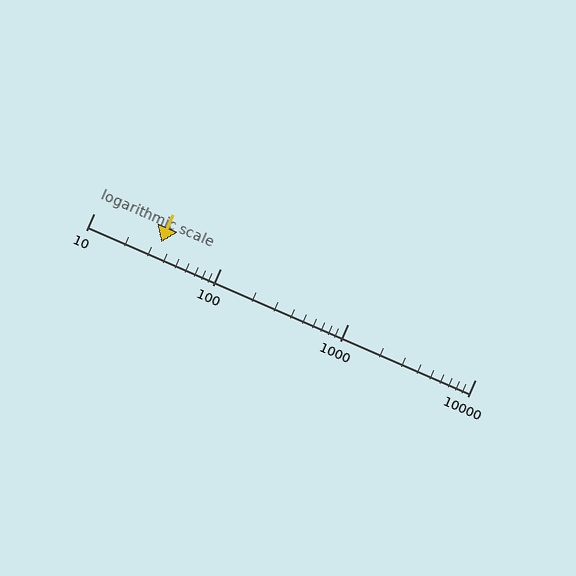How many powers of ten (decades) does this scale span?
The scale spans 3 decades, from 10 to 10000.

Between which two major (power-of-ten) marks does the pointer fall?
The pointer is between 10 and 100.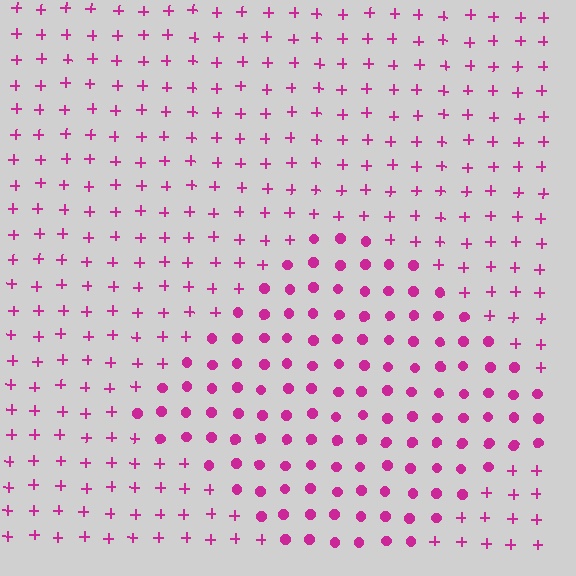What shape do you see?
I see a diamond.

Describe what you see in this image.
The image is filled with small magenta elements arranged in a uniform grid. A diamond-shaped region contains circles, while the surrounding area contains plus signs. The boundary is defined purely by the change in element shape.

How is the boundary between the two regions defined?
The boundary is defined by a change in element shape: circles inside vs. plus signs outside. All elements share the same color and spacing.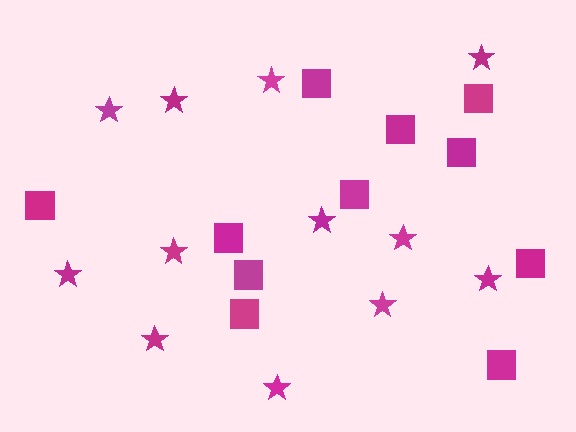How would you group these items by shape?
There are 2 groups: one group of squares (11) and one group of stars (12).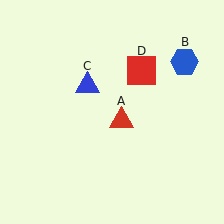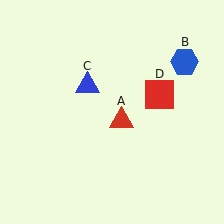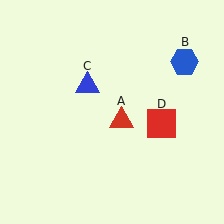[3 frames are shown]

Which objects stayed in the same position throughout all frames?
Red triangle (object A) and blue hexagon (object B) and blue triangle (object C) remained stationary.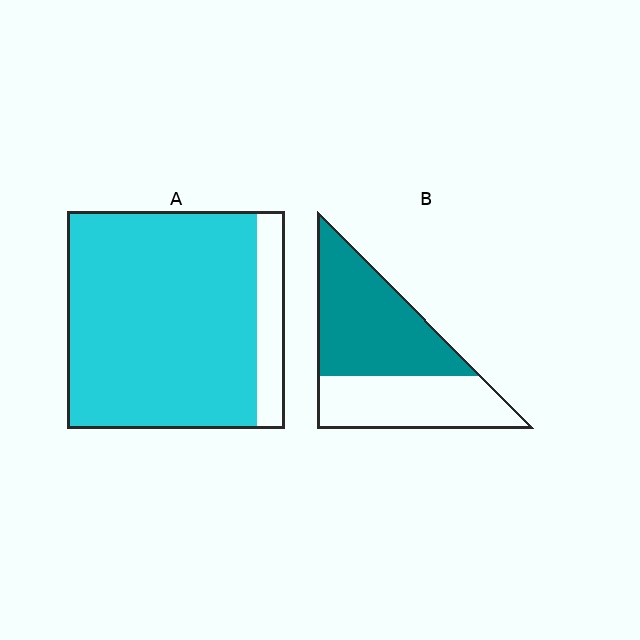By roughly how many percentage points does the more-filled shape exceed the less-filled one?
By roughly 30 percentage points (A over B).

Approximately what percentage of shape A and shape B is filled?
A is approximately 85% and B is approximately 55%.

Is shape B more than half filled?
Yes.